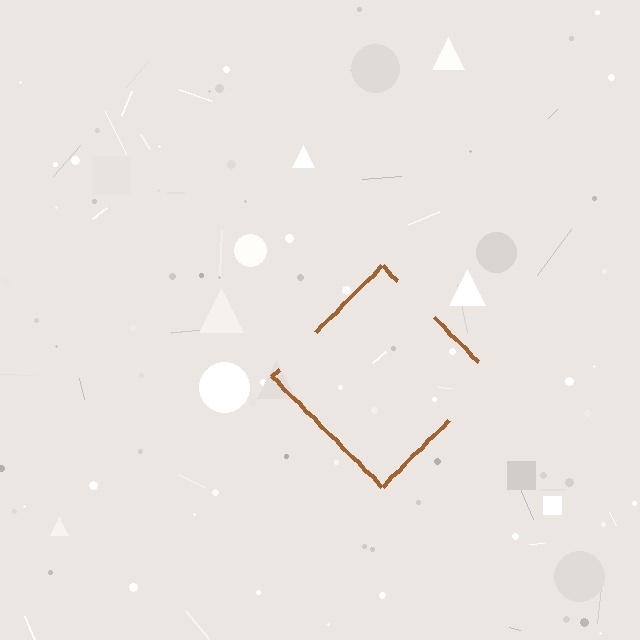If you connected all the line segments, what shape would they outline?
They would outline a diamond.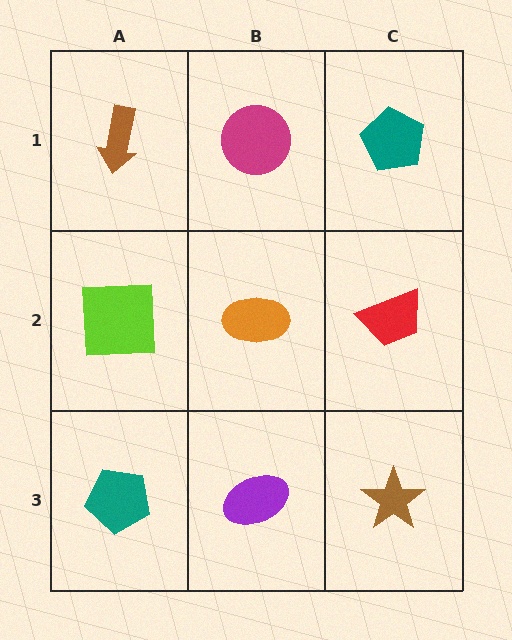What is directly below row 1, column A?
A lime square.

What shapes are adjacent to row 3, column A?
A lime square (row 2, column A), a purple ellipse (row 3, column B).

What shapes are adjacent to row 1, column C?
A red trapezoid (row 2, column C), a magenta circle (row 1, column B).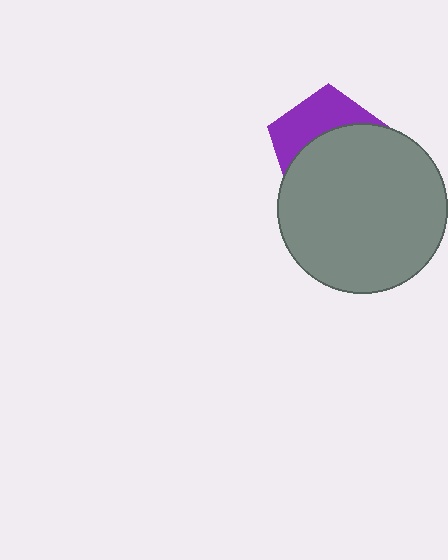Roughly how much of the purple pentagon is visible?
A small part of it is visible (roughly 40%).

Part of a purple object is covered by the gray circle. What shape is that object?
It is a pentagon.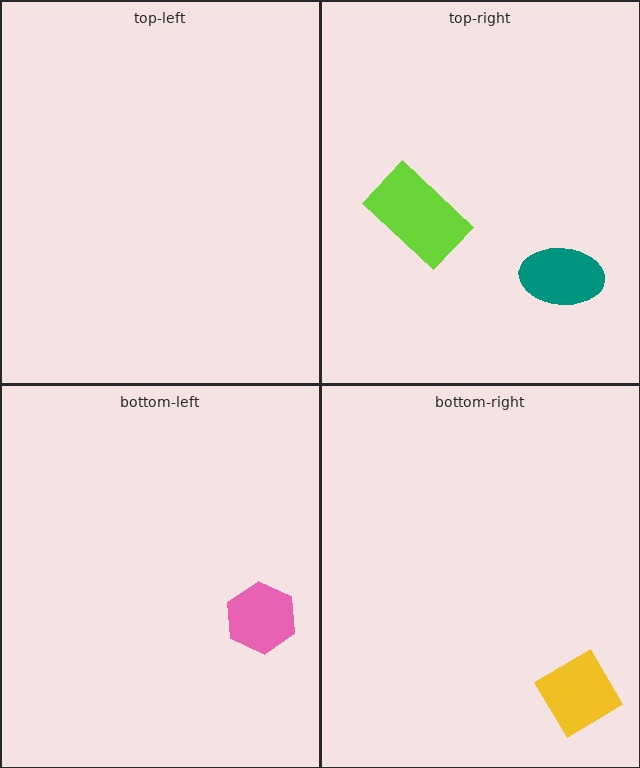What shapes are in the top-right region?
The lime rectangle, the teal ellipse.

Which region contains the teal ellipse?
The top-right region.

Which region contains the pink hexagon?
The bottom-left region.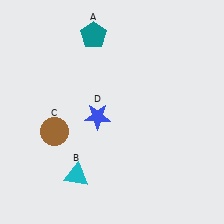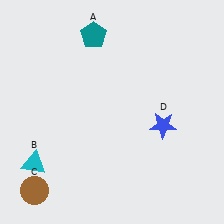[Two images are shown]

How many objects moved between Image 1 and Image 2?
3 objects moved between the two images.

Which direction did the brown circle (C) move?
The brown circle (C) moved down.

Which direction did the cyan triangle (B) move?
The cyan triangle (B) moved left.